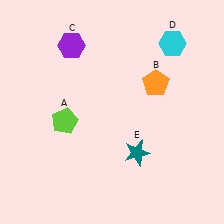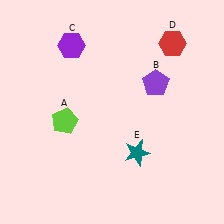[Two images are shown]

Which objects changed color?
B changed from orange to purple. D changed from cyan to red.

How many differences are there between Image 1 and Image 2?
There are 2 differences between the two images.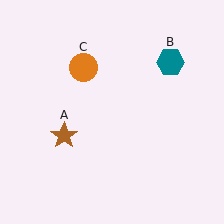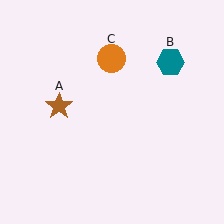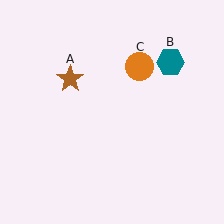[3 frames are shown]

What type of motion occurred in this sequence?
The brown star (object A), orange circle (object C) rotated clockwise around the center of the scene.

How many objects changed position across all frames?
2 objects changed position: brown star (object A), orange circle (object C).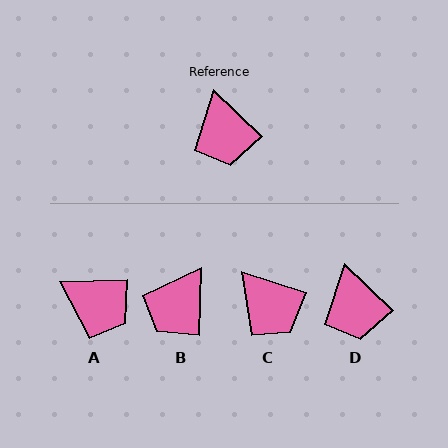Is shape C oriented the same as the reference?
No, it is off by about 26 degrees.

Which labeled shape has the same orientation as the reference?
D.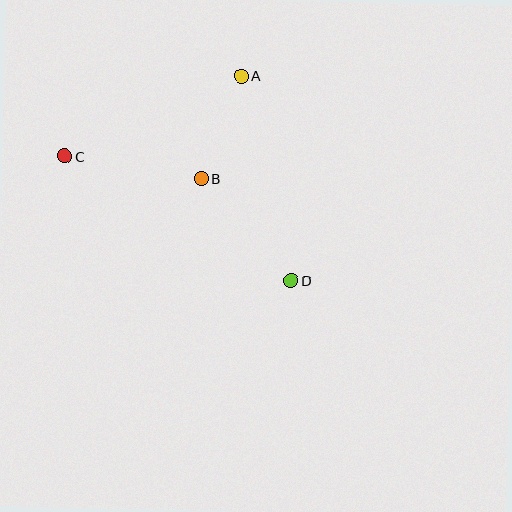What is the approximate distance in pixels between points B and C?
The distance between B and C is approximately 138 pixels.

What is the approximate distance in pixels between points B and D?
The distance between B and D is approximately 136 pixels.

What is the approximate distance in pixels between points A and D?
The distance between A and D is approximately 210 pixels.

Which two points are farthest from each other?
Points C and D are farthest from each other.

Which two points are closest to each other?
Points A and B are closest to each other.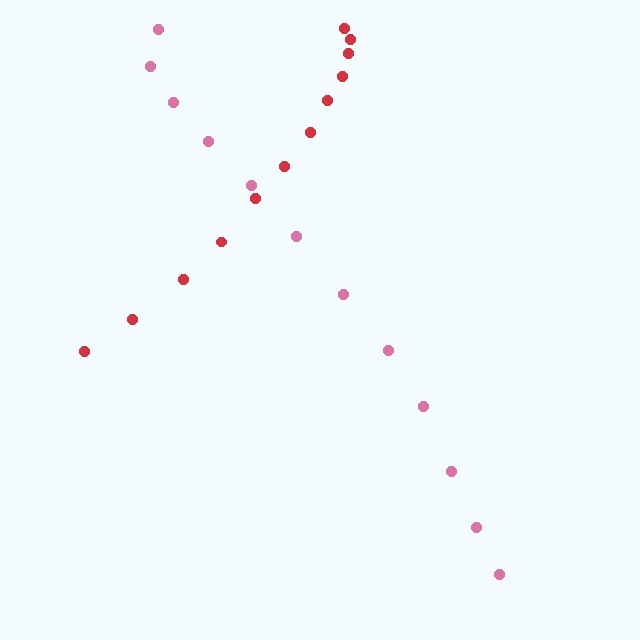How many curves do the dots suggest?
There are 2 distinct paths.